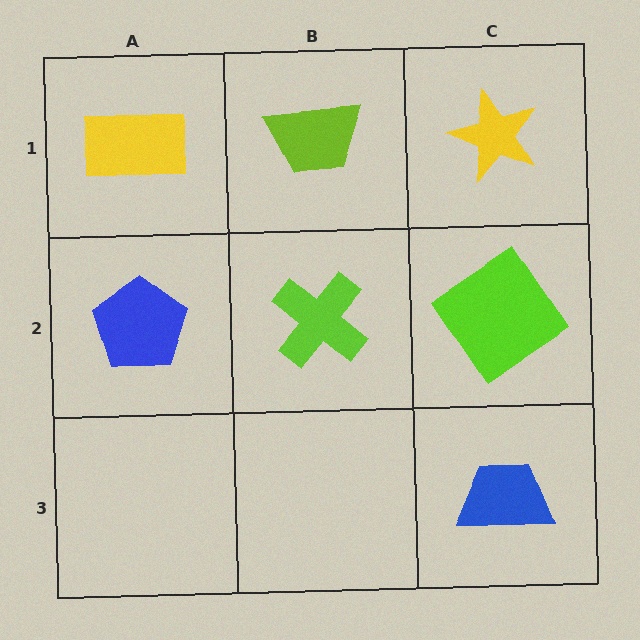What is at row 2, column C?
A lime diamond.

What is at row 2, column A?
A blue pentagon.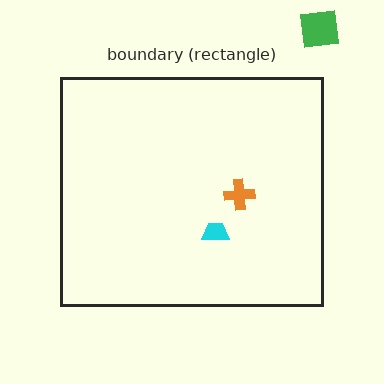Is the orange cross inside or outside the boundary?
Inside.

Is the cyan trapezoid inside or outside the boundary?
Inside.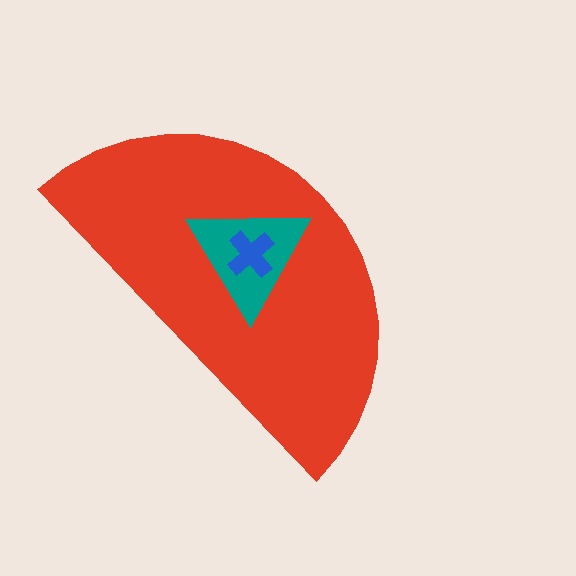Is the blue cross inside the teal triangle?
Yes.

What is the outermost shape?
The red semicircle.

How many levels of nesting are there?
3.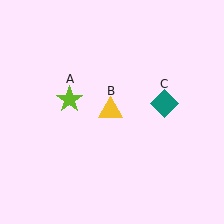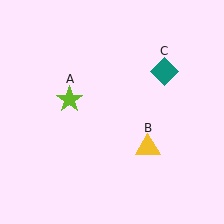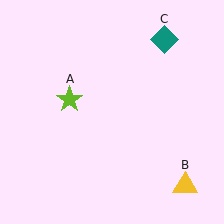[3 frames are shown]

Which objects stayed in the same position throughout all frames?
Lime star (object A) remained stationary.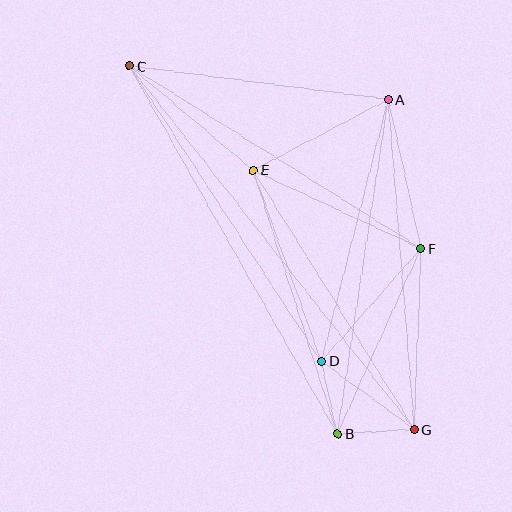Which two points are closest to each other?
Points B and D are closest to each other.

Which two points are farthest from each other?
Points C and G are farthest from each other.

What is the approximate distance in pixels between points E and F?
The distance between E and F is approximately 185 pixels.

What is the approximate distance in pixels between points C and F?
The distance between C and F is approximately 344 pixels.